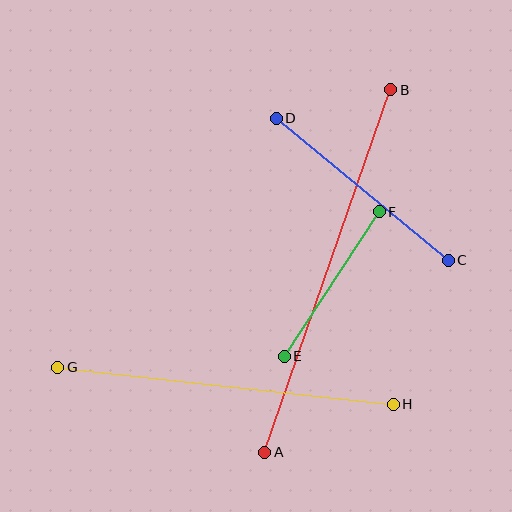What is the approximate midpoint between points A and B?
The midpoint is at approximately (328, 271) pixels.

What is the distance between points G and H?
The distance is approximately 337 pixels.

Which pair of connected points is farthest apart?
Points A and B are farthest apart.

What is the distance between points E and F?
The distance is approximately 173 pixels.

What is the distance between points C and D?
The distance is approximately 223 pixels.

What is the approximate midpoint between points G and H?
The midpoint is at approximately (226, 386) pixels.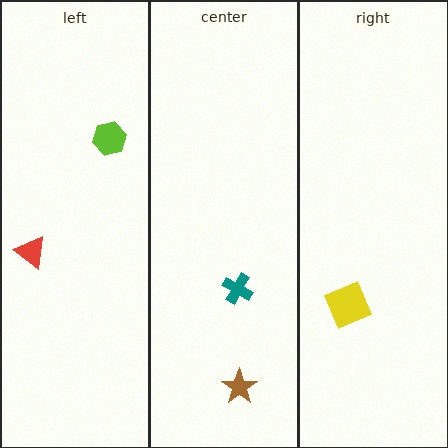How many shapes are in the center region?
2.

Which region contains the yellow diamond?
The right region.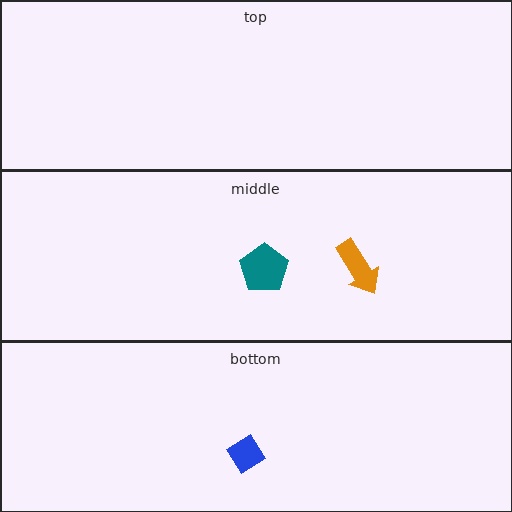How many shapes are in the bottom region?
1.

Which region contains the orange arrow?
The middle region.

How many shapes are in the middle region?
2.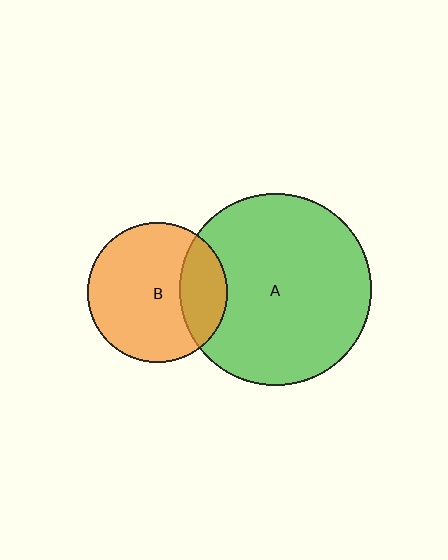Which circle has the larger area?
Circle A (green).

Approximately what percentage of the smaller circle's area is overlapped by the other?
Approximately 25%.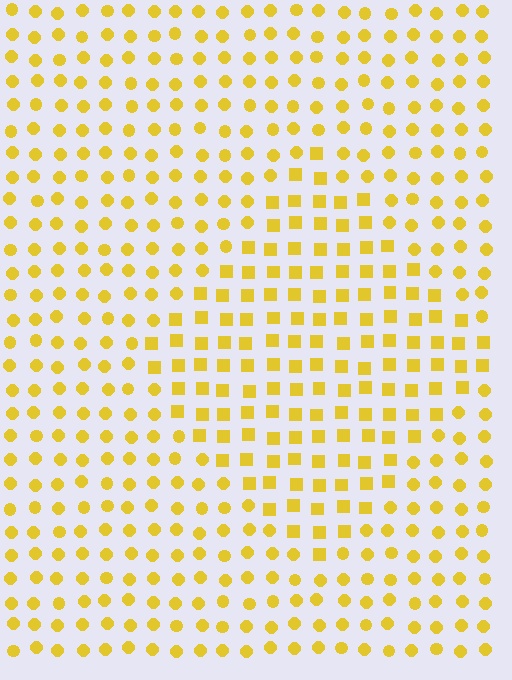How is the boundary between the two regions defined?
The boundary is defined by a change in element shape: squares inside vs. circles outside. All elements share the same color and spacing.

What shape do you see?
I see a diamond.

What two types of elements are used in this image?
The image uses squares inside the diamond region and circles outside it.